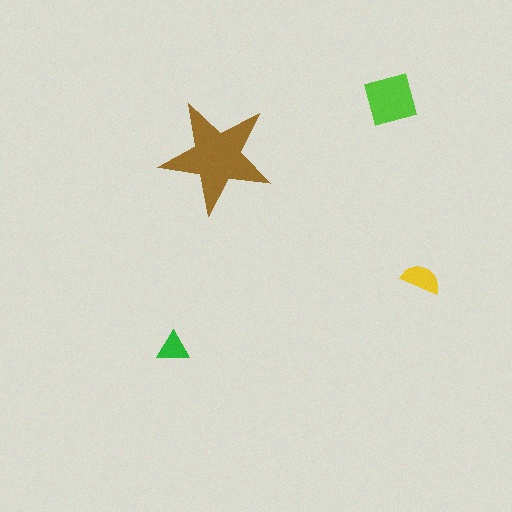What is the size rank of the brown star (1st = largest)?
1st.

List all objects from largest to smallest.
The brown star, the lime square, the yellow semicircle, the green triangle.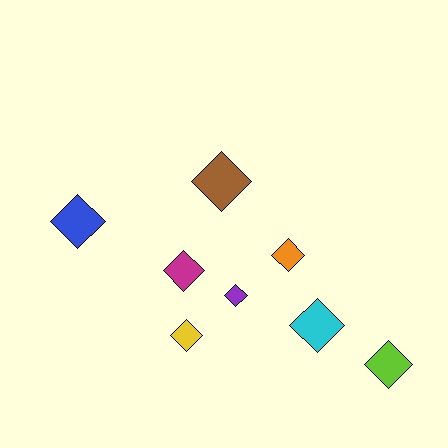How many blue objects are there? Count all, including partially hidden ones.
There is 1 blue object.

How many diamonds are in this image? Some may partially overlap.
There are 8 diamonds.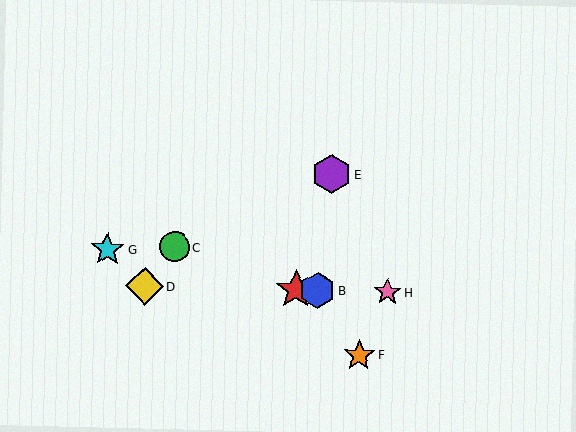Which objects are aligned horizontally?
Objects A, B, D, H are aligned horizontally.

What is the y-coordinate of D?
Object D is at y≈286.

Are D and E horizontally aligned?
No, D is at y≈286 and E is at y≈174.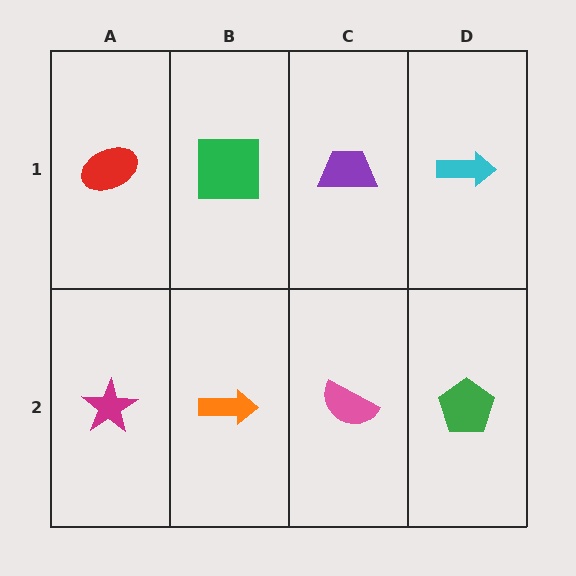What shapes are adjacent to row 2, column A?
A red ellipse (row 1, column A), an orange arrow (row 2, column B).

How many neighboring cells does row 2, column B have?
3.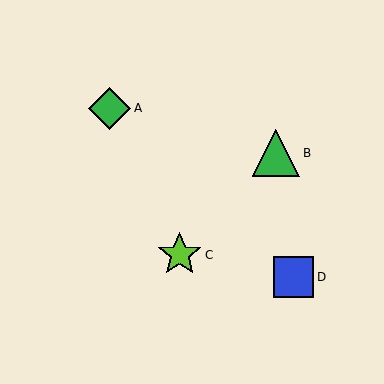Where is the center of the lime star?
The center of the lime star is at (180, 255).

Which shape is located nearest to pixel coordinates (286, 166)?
The green triangle (labeled B) at (276, 153) is nearest to that location.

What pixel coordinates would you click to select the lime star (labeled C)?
Click at (180, 255) to select the lime star C.